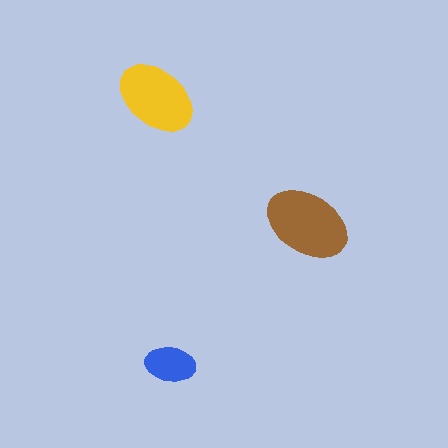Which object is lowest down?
The blue ellipse is bottommost.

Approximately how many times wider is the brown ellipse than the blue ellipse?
About 1.5 times wider.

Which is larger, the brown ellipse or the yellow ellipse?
The brown one.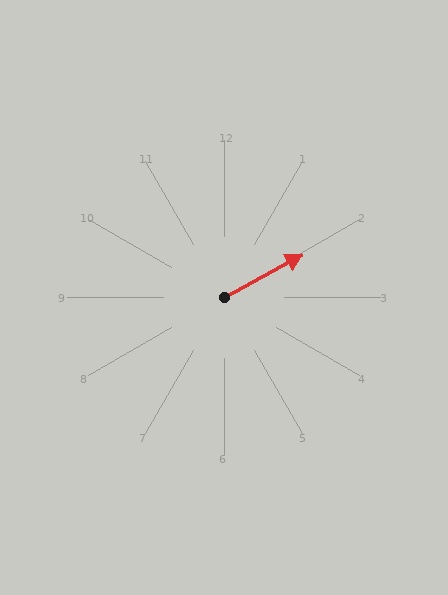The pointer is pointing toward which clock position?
Roughly 2 o'clock.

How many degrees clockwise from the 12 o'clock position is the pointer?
Approximately 61 degrees.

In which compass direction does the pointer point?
Northeast.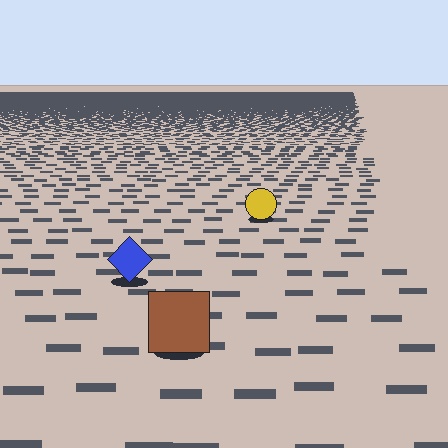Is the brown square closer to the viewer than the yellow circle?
Yes. The brown square is closer — you can tell from the texture gradient: the ground texture is coarser near it.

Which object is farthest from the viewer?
The yellow circle is farthest from the viewer. It appears smaller and the ground texture around it is denser.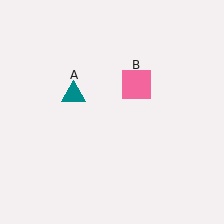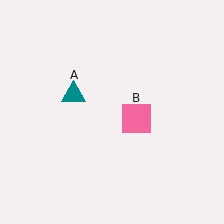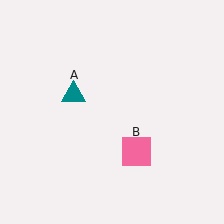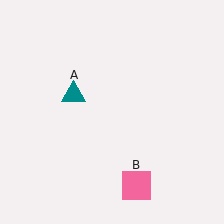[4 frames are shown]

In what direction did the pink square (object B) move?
The pink square (object B) moved down.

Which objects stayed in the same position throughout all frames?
Teal triangle (object A) remained stationary.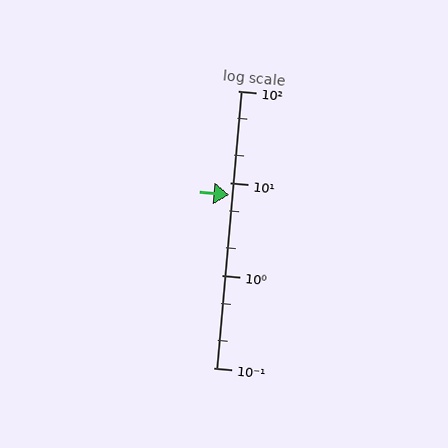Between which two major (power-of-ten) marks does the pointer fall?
The pointer is between 1 and 10.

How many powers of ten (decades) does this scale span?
The scale spans 3 decades, from 0.1 to 100.